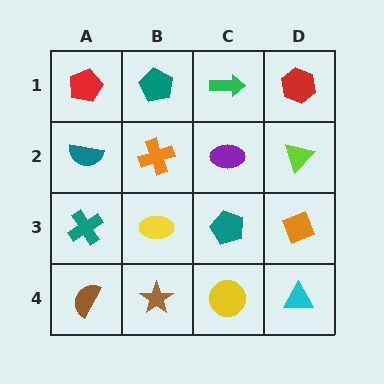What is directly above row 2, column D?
A red hexagon.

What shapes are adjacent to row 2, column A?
A red pentagon (row 1, column A), a teal cross (row 3, column A), an orange cross (row 2, column B).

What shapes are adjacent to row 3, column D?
A lime triangle (row 2, column D), a cyan triangle (row 4, column D), a teal pentagon (row 3, column C).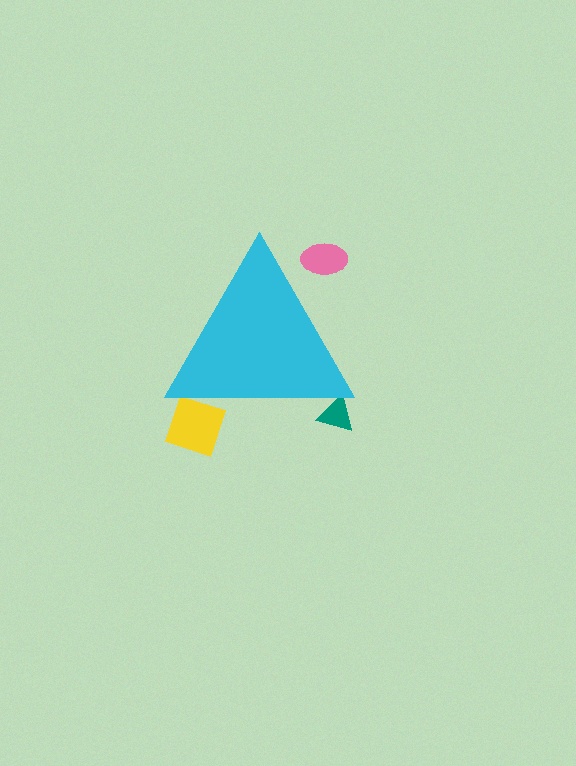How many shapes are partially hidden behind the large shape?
3 shapes are partially hidden.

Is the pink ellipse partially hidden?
Yes, the pink ellipse is partially hidden behind the cyan triangle.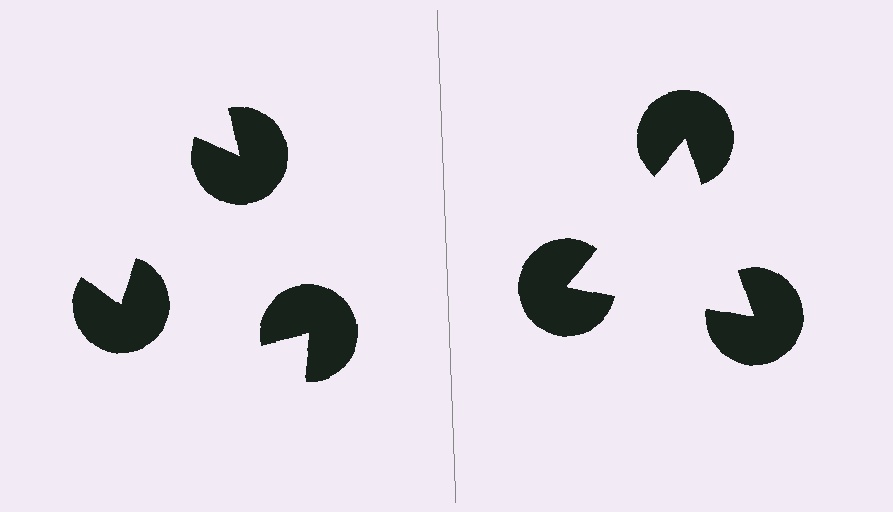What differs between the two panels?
The pac-man discs are positioned identically on both sides; only the wedge orientations differ. On the right they align to a triangle; on the left they are misaligned.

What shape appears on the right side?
An illusory triangle.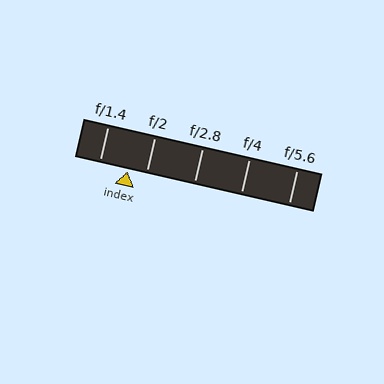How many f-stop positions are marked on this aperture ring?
There are 5 f-stop positions marked.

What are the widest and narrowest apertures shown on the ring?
The widest aperture shown is f/1.4 and the narrowest is f/5.6.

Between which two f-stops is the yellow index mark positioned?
The index mark is between f/1.4 and f/2.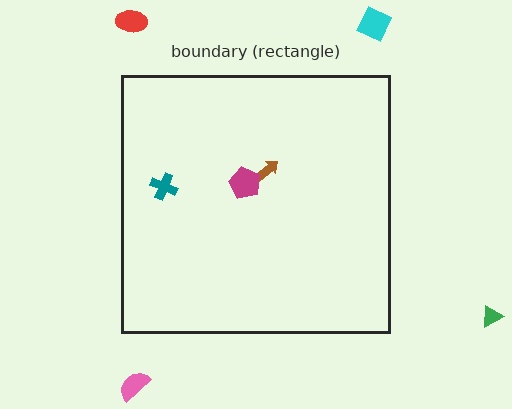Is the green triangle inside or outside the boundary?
Outside.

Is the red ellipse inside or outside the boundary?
Outside.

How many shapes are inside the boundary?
3 inside, 4 outside.